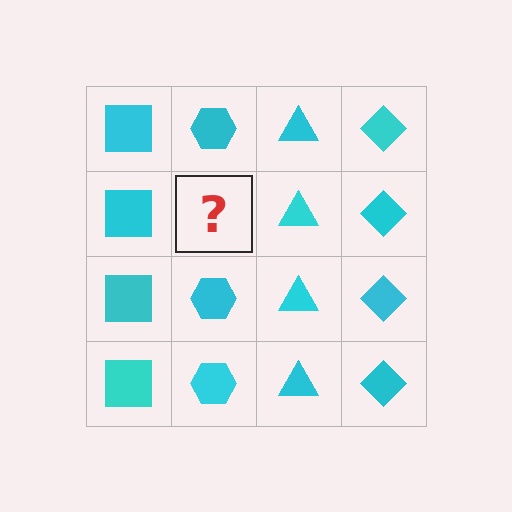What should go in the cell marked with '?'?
The missing cell should contain a cyan hexagon.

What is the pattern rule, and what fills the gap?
The rule is that each column has a consistent shape. The gap should be filled with a cyan hexagon.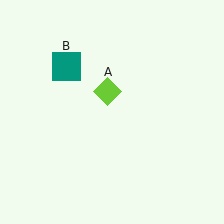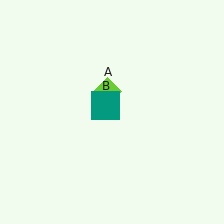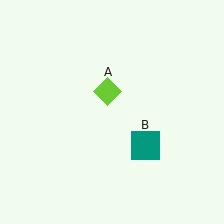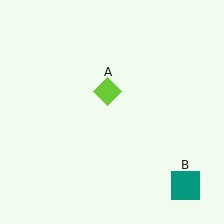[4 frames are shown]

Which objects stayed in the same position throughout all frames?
Lime diamond (object A) remained stationary.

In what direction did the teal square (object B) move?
The teal square (object B) moved down and to the right.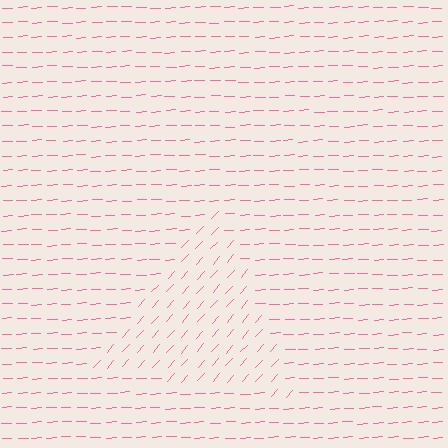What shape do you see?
I see a triangle.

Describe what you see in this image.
The image is filled with small pink line segments. A triangle region in the image has lines oriented differently from the surrounding lines, creating a visible texture boundary.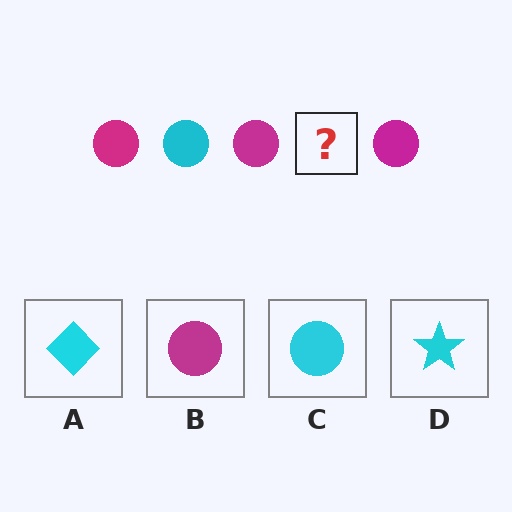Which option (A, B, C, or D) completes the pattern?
C.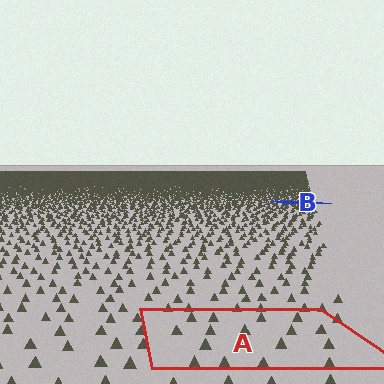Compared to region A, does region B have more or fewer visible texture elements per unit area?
Region B has more texture elements per unit area — they are packed more densely because it is farther away.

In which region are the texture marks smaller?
The texture marks are smaller in region B, because it is farther away.